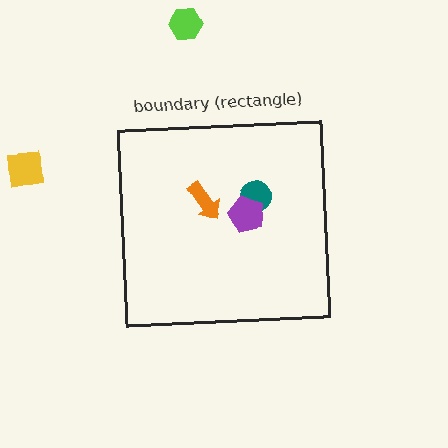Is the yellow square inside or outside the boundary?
Outside.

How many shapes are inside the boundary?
3 inside, 2 outside.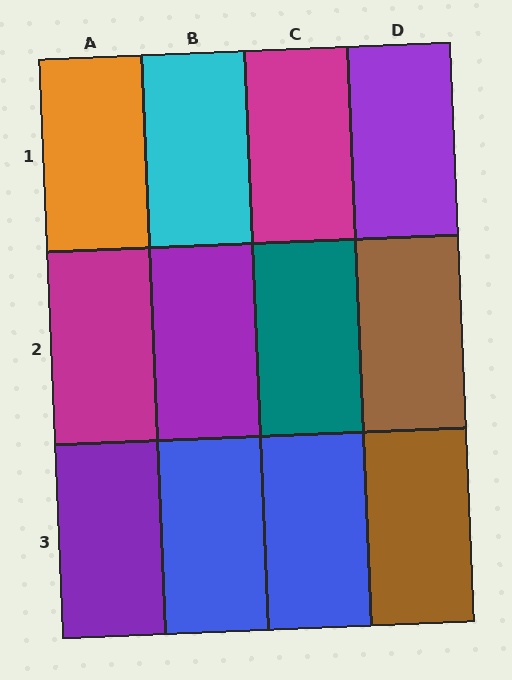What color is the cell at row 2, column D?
Brown.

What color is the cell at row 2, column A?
Magenta.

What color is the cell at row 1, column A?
Orange.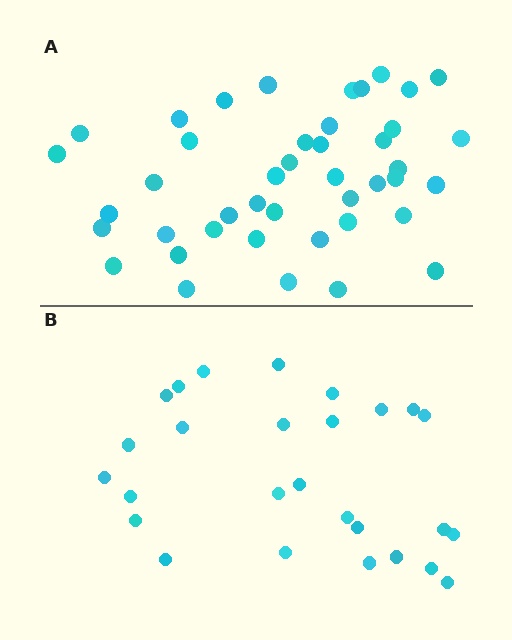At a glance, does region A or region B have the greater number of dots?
Region A (the top region) has more dots.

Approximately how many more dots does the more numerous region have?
Region A has approximately 15 more dots than region B.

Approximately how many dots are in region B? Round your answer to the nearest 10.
About 30 dots. (The exact count is 27, which rounds to 30.)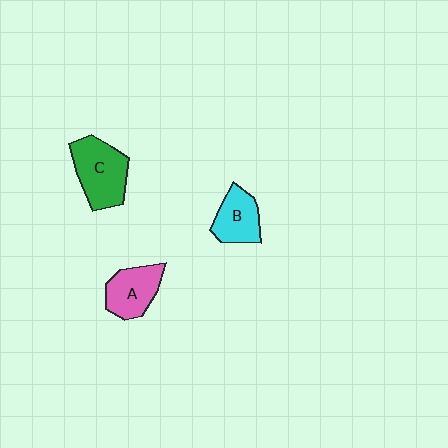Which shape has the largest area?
Shape C (green).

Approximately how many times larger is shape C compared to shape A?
Approximately 1.3 times.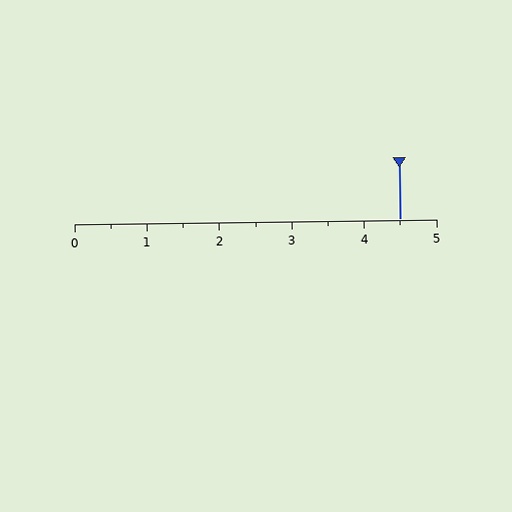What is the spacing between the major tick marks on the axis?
The major ticks are spaced 1 apart.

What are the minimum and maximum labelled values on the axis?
The axis runs from 0 to 5.